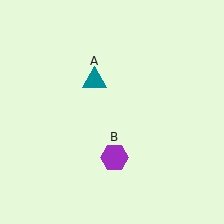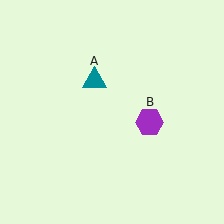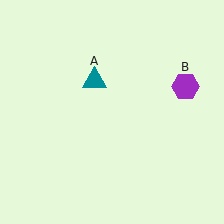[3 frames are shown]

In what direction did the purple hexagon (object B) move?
The purple hexagon (object B) moved up and to the right.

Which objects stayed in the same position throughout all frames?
Teal triangle (object A) remained stationary.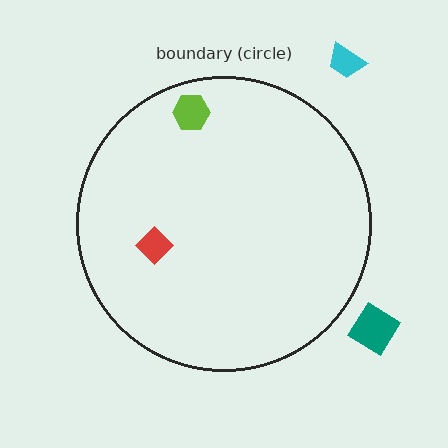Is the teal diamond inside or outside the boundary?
Outside.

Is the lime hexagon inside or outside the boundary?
Inside.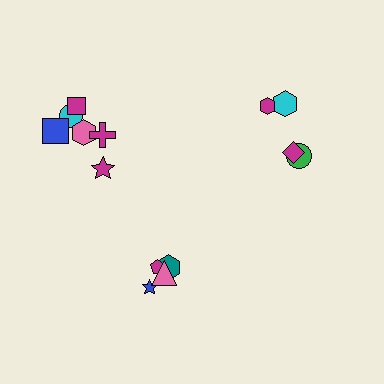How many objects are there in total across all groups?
There are 14 objects.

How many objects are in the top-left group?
There are 6 objects.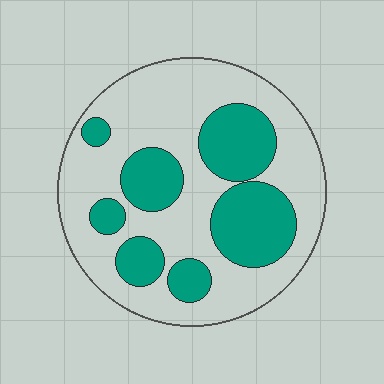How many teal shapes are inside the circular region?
7.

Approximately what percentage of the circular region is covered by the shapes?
Approximately 35%.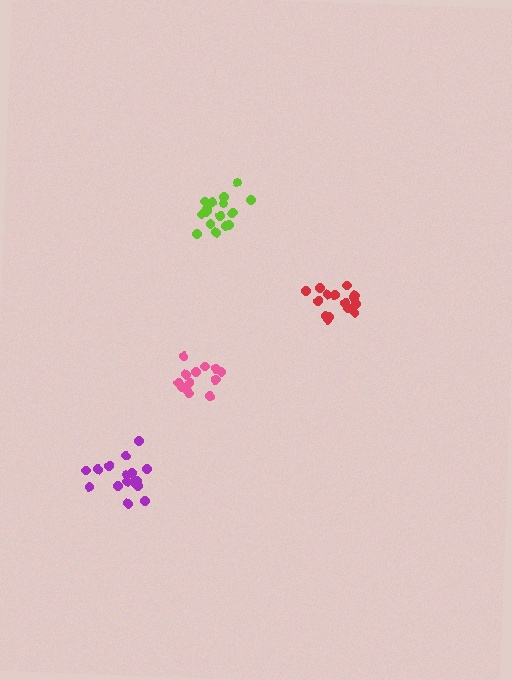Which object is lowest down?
The purple cluster is bottommost.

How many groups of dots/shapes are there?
There are 4 groups.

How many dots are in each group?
Group 1: 13 dots, Group 2: 16 dots, Group 3: 16 dots, Group 4: 16 dots (61 total).